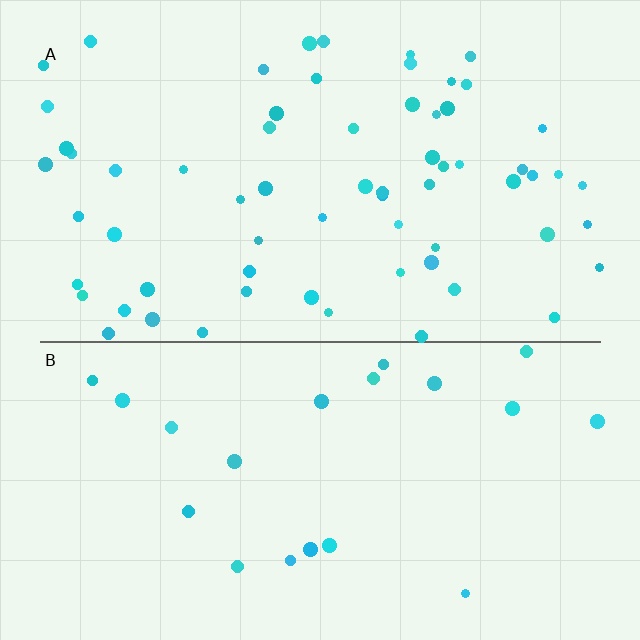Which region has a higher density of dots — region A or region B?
A (the top).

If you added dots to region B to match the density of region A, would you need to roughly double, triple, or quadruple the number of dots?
Approximately triple.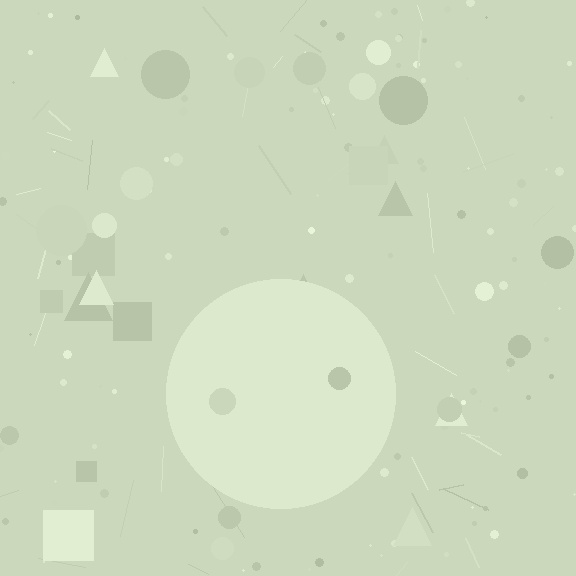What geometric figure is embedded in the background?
A circle is embedded in the background.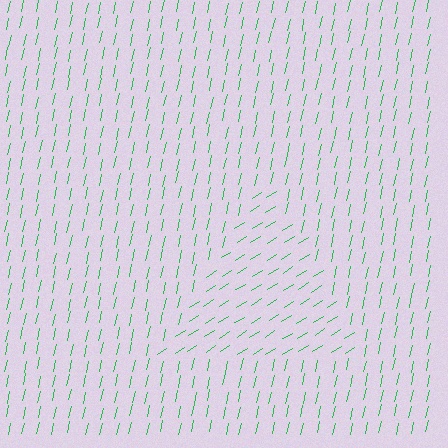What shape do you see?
I see a triangle.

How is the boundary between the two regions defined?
The boundary is defined purely by a change in line orientation (approximately 45 degrees difference). All lines are the same color and thickness.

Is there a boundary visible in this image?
Yes, there is a texture boundary formed by a change in line orientation.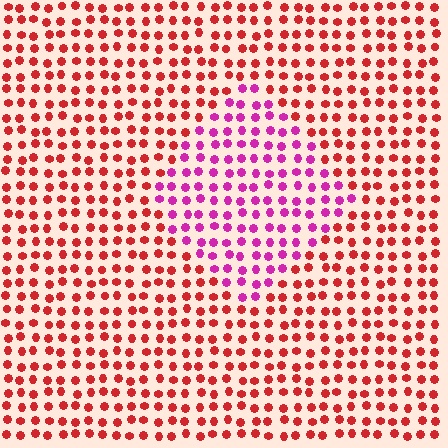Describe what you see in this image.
The image is filled with small red elements in a uniform arrangement. A diamond-shaped region is visible where the elements are tinted to a slightly different hue, forming a subtle color boundary.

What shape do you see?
I see a diamond.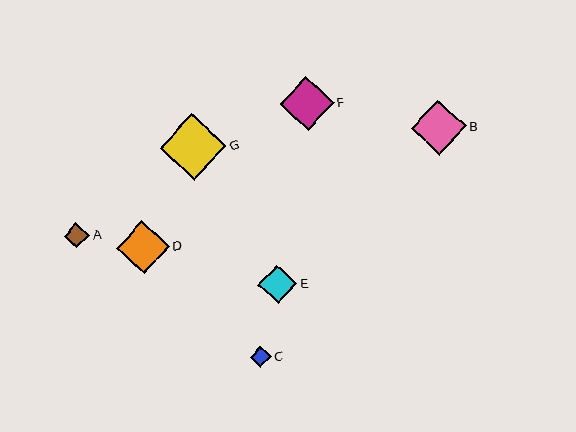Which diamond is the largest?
Diamond G is the largest with a size of approximately 67 pixels.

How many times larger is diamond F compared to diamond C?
Diamond F is approximately 2.6 times the size of diamond C.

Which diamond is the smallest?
Diamond C is the smallest with a size of approximately 21 pixels.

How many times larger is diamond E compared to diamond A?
Diamond E is approximately 1.5 times the size of diamond A.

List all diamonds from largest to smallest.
From largest to smallest: G, B, F, D, E, A, C.